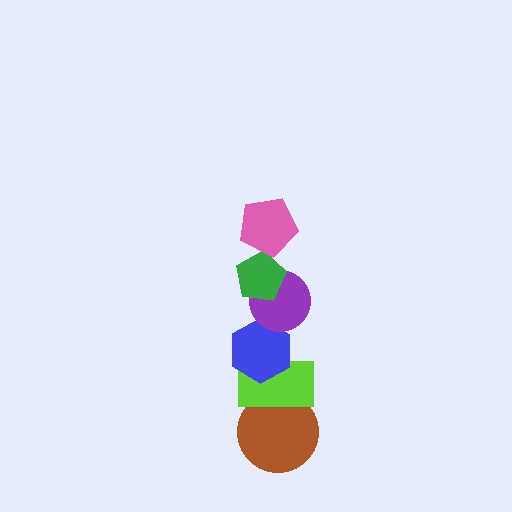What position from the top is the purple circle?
The purple circle is 3rd from the top.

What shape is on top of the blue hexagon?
The purple circle is on top of the blue hexagon.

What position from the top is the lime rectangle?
The lime rectangle is 5th from the top.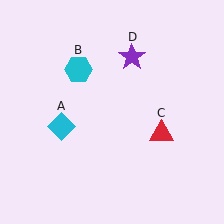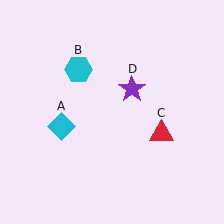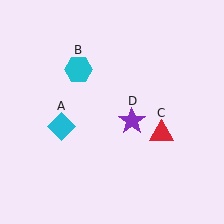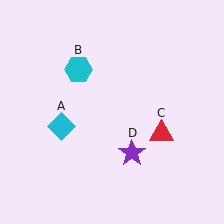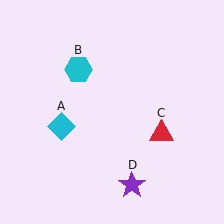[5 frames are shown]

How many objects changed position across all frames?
1 object changed position: purple star (object D).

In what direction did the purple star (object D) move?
The purple star (object D) moved down.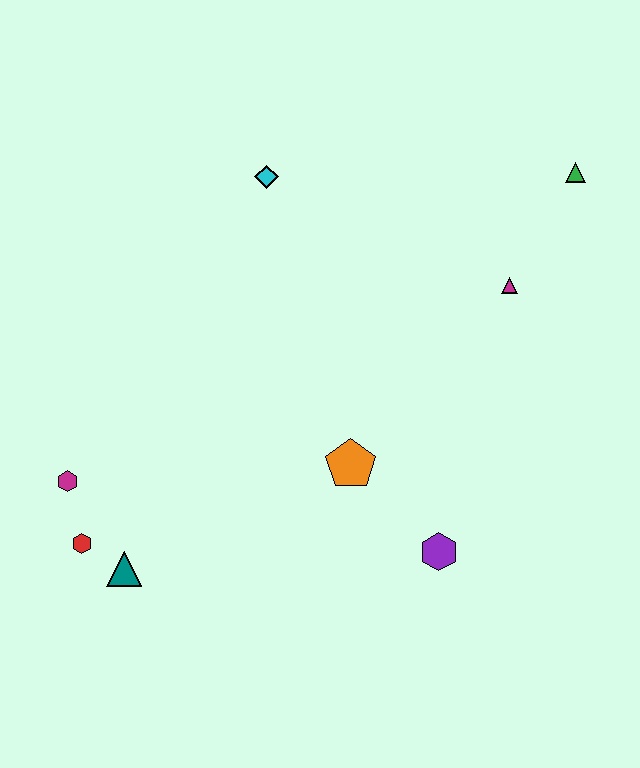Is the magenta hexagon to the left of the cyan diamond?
Yes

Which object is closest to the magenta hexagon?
The red hexagon is closest to the magenta hexagon.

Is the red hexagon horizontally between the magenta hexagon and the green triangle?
Yes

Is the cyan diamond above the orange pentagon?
Yes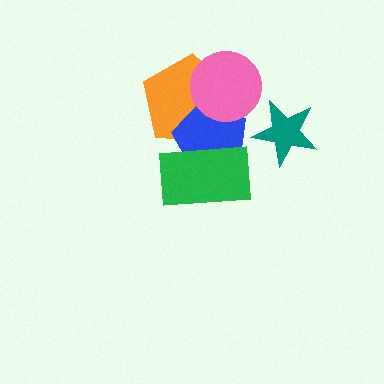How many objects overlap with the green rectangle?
2 objects overlap with the green rectangle.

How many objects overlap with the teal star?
0 objects overlap with the teal star.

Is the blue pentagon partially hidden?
Yes, it is partially covered by another shape.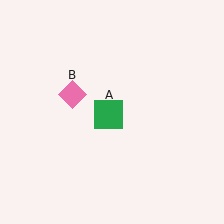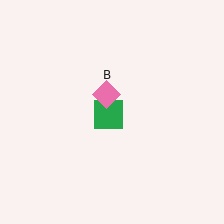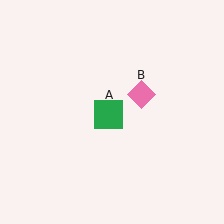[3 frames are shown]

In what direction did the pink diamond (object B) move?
The pink diamond (object B) moved right.